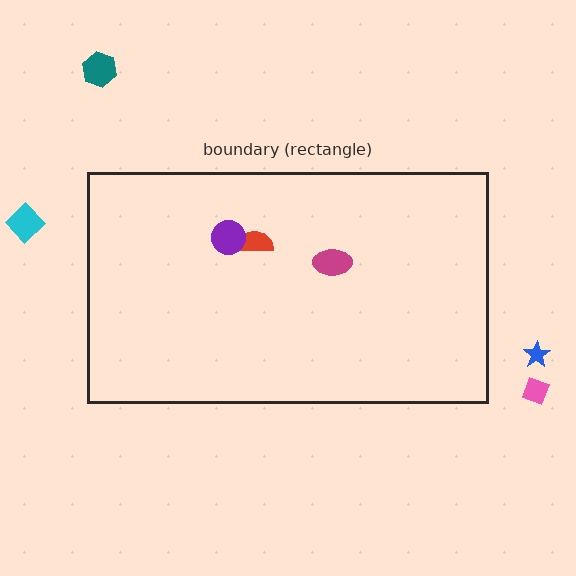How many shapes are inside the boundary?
3 inside, 4 outside.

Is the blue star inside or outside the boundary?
Outside.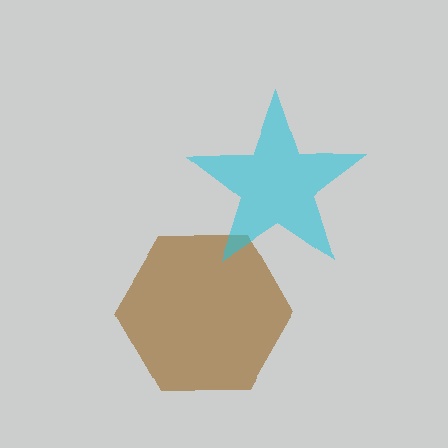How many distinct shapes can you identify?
There are 2 distinct shapes: a brown hexagon, a cyan star.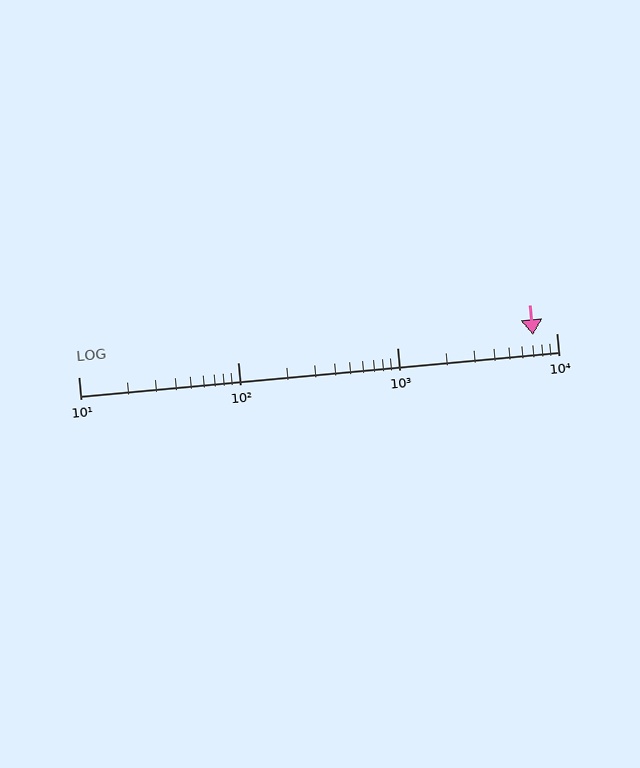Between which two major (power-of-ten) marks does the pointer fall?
The pointer is between 1000 and 10000.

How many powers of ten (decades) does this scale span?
The scale spans 3 decades, from 10 to 10000.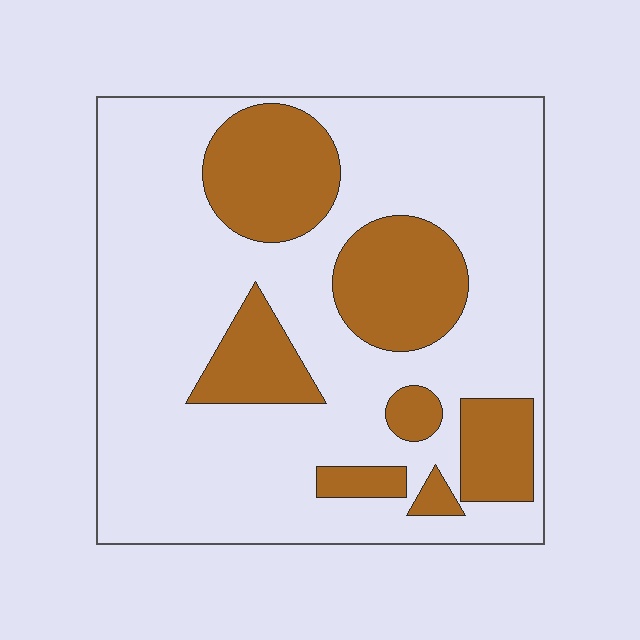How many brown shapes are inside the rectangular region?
7.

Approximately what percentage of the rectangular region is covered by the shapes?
Approximately 25%.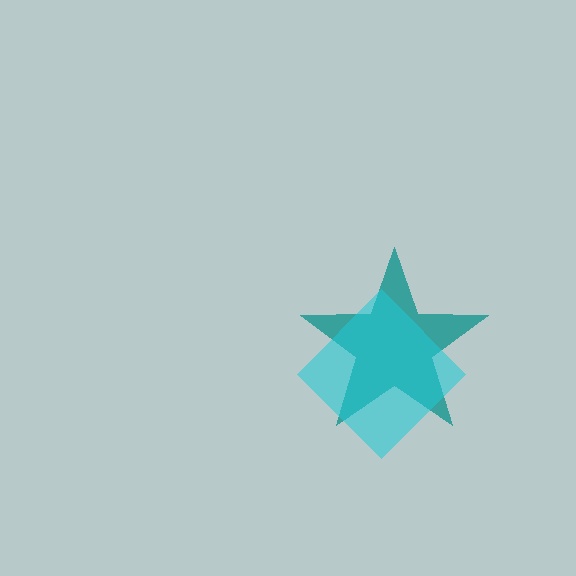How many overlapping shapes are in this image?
There are 2 overlapping shapes in the image.